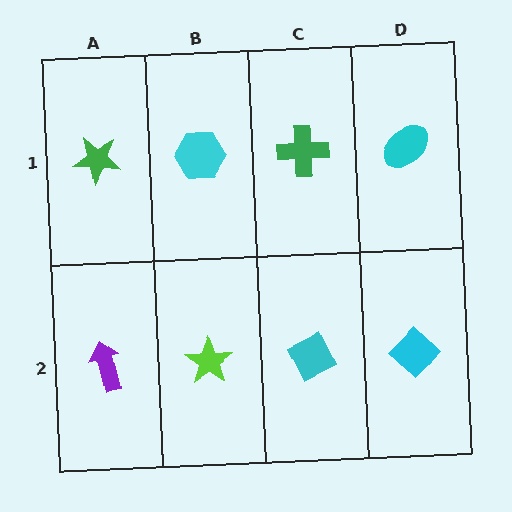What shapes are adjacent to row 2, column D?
A cyan ellipse (row 1, column D), a cyan diamond (row 2, column C).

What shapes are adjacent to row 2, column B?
A cyan hexagon (row 1, column B), a purple arrow (row 2, column A), a cyan diamond (row 2, column C).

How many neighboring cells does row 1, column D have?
2.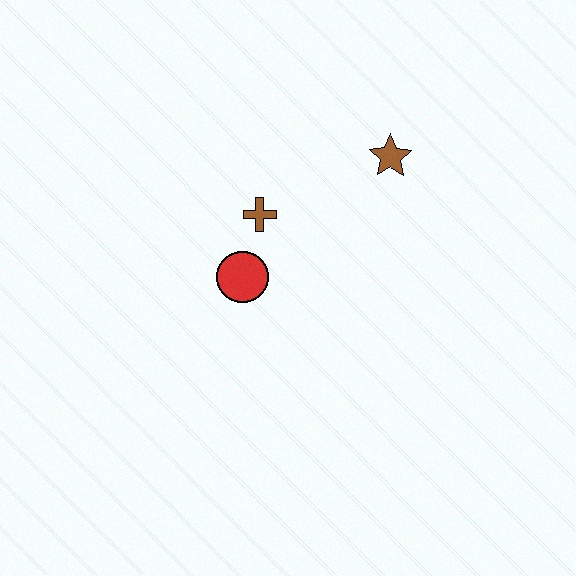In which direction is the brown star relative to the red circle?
The brown star is to the right of the red circle.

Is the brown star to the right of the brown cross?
Yes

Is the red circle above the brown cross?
No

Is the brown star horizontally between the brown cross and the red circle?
No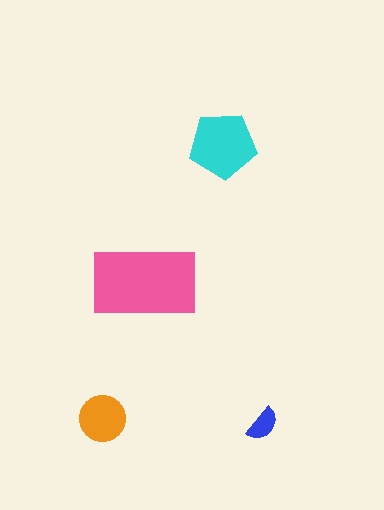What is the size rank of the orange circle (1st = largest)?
3rd.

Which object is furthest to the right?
The blue semicircle is rightmost.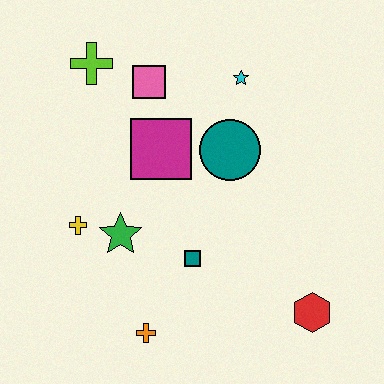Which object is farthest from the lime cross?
The red hexagon is farthest from the lime cross.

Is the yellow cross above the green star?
Yes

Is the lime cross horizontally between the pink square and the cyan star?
No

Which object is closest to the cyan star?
The teal circle is closest to the cyan star.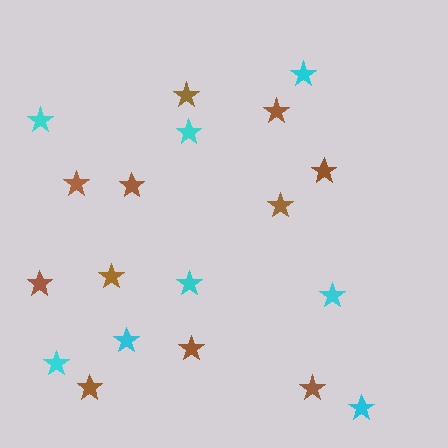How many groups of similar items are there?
There are 2 groups: one group of brown stars (11) and one group of cyan stars (8).